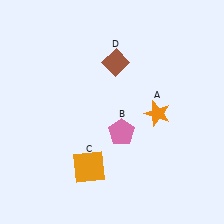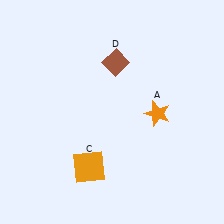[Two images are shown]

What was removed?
The pink pentagon (B) was removed in Image 2.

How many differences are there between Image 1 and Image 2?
There is 1 difference between the two images.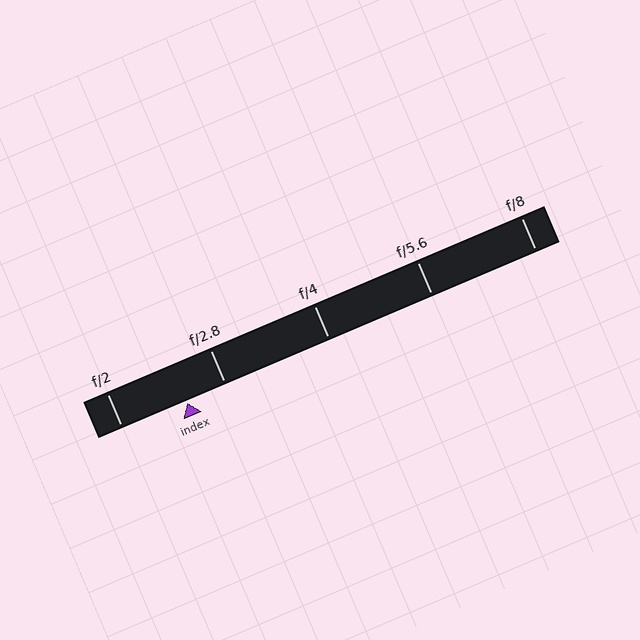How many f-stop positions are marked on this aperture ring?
There are 5 f-stop positions marked.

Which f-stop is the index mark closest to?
The index mark is closest to f/2.8.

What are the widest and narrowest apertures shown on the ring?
The widest aperture shown is f/2 and the narrowest is f/8.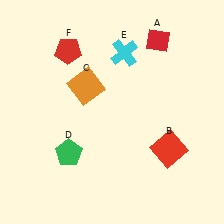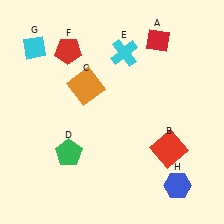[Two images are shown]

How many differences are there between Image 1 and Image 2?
There are 2 differences between the two images.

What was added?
A cyan diamond (G), a blue hexagon (H) were added in Image 2.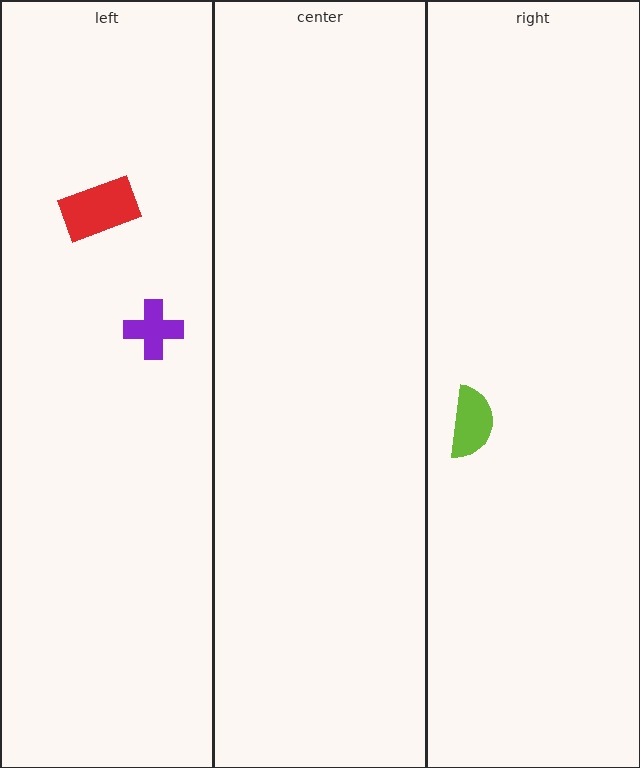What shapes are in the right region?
The lime semicircle.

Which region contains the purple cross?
The left region.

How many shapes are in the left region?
2.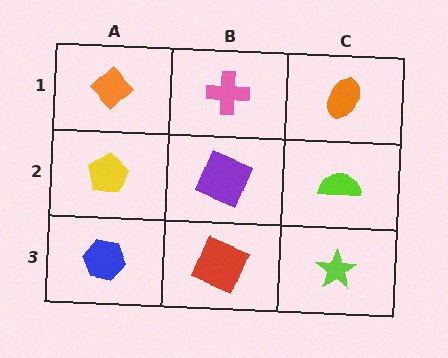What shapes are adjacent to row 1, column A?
A yellow pentagon (row 2, column A), a pink cross (row 1, column B).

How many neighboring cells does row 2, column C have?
3.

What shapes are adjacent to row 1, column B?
A purple square (row 2, column B), an orange diamond (row 1, column A), an orange ellipse (row 1, column C).